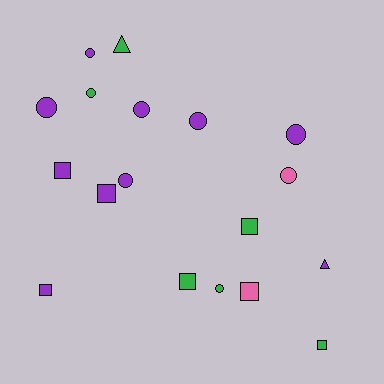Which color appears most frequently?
Purple, with 10 objects.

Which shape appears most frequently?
Circle, with 9 objects.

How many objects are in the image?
There are 18 objects.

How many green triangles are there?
There is 1 green triangle.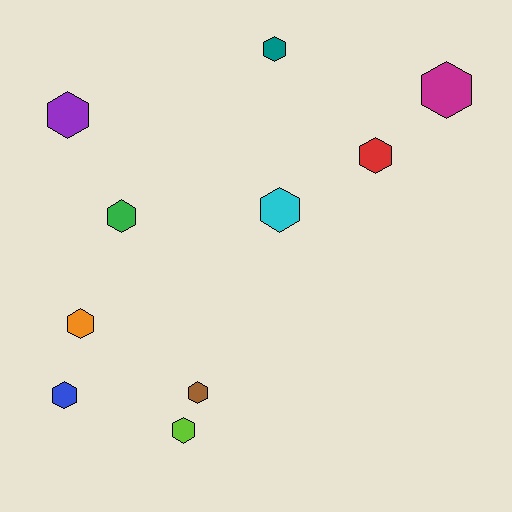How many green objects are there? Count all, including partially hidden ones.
There is 1 green object.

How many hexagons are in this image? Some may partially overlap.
There are 10 hexagons.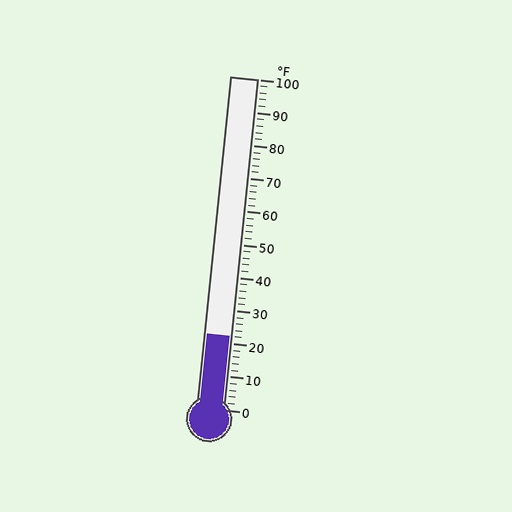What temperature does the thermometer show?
The thermometer shows approximately 22°F.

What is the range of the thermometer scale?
The thermometer scale ranges from 0°F to 100°F.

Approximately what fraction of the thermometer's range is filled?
The thermometer is filled to approximately 20% of its range.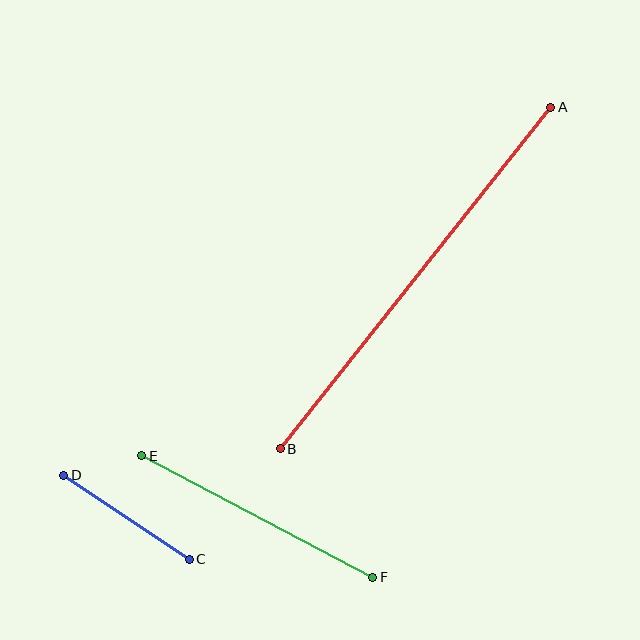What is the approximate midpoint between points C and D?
The midpoint is at approximately (126, 517) pixels.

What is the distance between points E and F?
The distance is approximately 261 pixels.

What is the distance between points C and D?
The distance is approximately 151 pixels.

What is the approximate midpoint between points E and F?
The midpoint is at approximately (257, 516) pixels.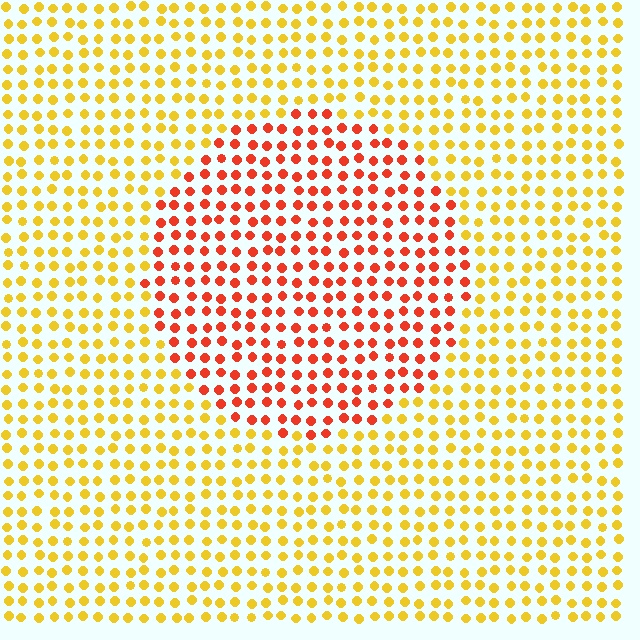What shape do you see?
I see a circle.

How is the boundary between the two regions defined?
The boundary is defined purely by a slight shift in hue (about 43 degrees). Spacing, size, and orientation are identical on both sides.